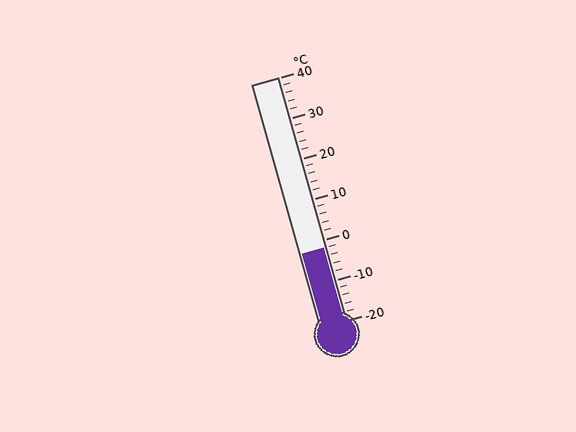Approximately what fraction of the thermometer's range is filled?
The thermometer is filled to approximately 30% of its range.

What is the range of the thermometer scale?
The thermometer scale ranges from -20°C to 40°C.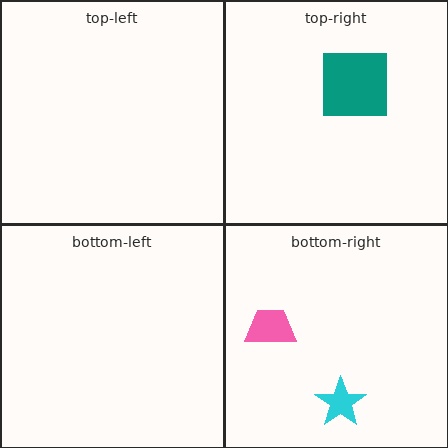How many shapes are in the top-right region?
1.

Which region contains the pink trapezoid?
The bottom-right region.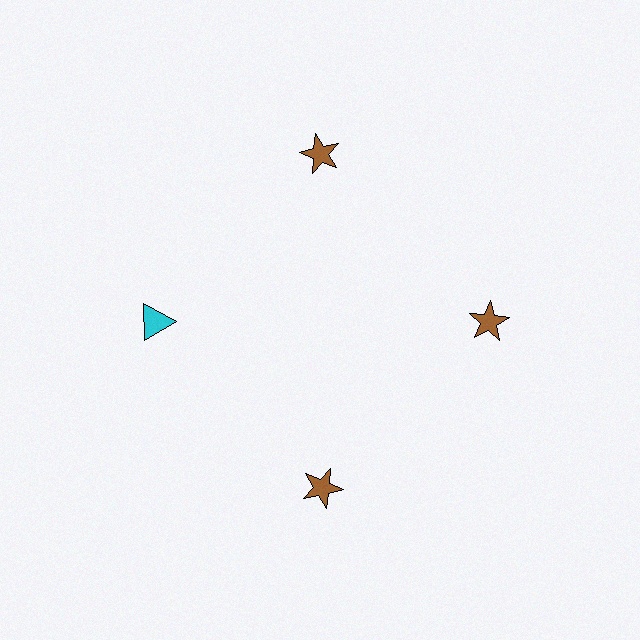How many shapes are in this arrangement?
There are 4 shapes arranged in a ring pattern.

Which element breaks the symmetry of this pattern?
The cyan triangle at roughly the 9 o'clock position breaks the symmetry. All other shapes are brown stars.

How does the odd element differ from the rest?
It differs in both color (cyan instead of brown) and shape (triangle instead of star).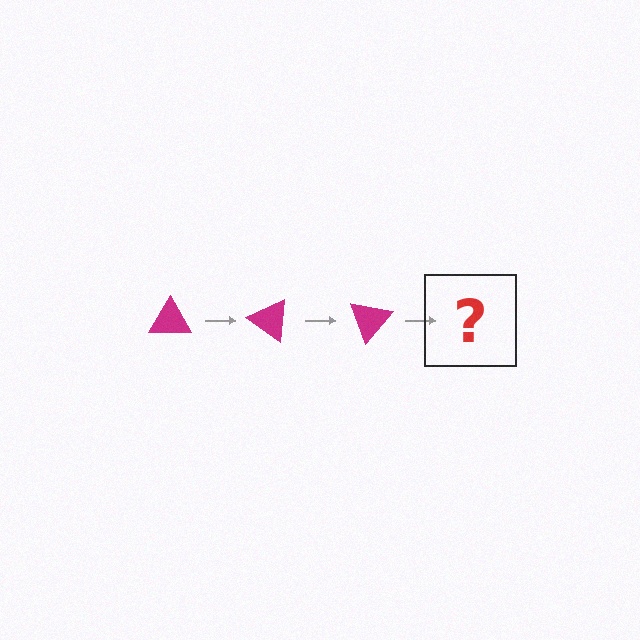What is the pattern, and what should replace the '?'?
The pattern is that the triangle rotates 35 degrees each step. The '?' should be a magenta triangle rotated 105 degrees.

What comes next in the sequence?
The next element should be a magenta triangle rotated 105 degrees.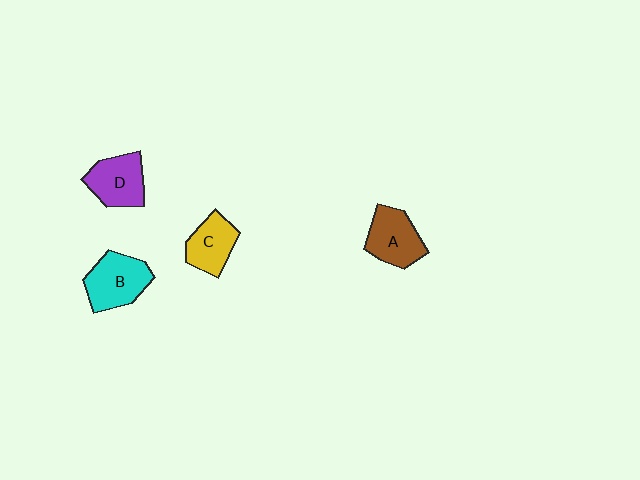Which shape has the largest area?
Shape B (cyan).